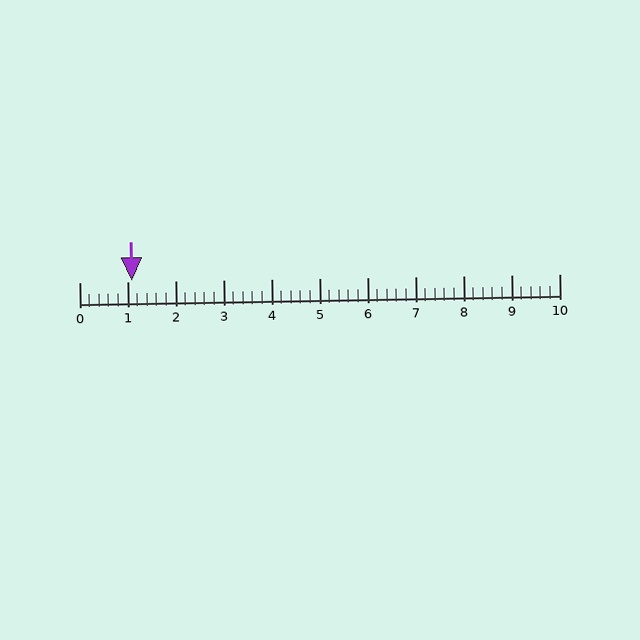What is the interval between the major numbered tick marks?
The major tick marks are spaced 1 units apart.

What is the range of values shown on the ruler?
The ruler shows values from 0 to 10.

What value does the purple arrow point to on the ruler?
The purple arrow points to approximately 1.1.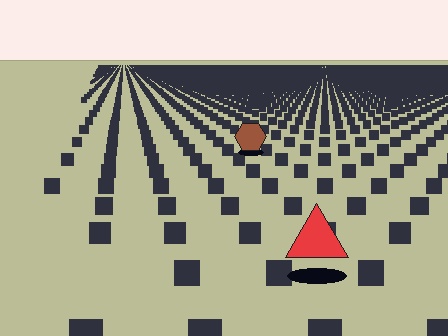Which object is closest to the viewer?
The red triangle is closest. The texture marks near it are larger and more spread out.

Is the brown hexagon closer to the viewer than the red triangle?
No. The red triangle is closer — you can tell from the texture gradient: the ground texture is coarser near it.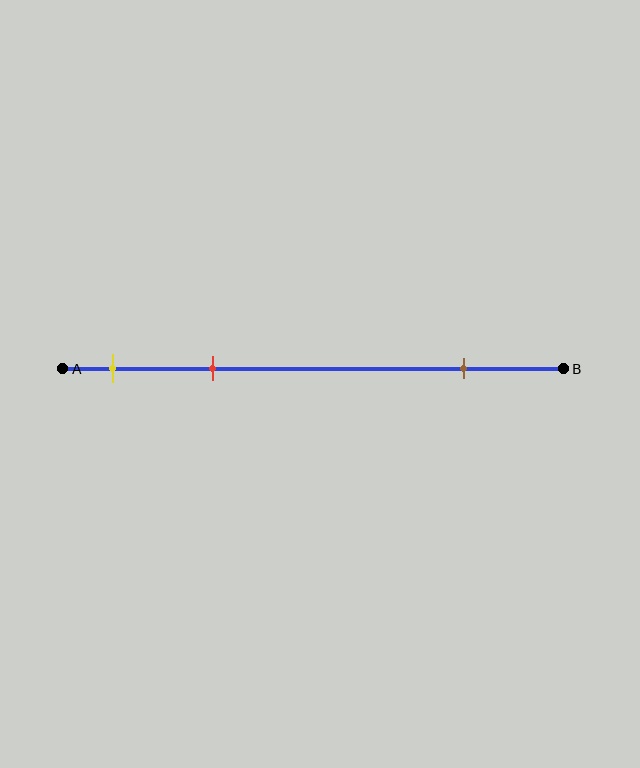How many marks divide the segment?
There are 3 marks dividing the segment.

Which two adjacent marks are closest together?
The yellow and red marks are the closest adjacent pair.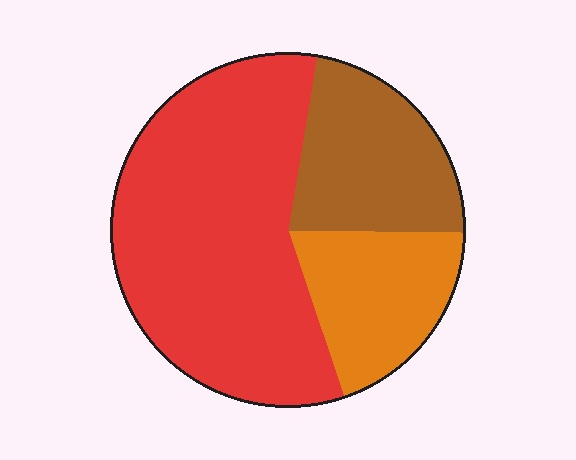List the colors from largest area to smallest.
From largest to smallest: red, brown, orange.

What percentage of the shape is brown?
Brown takes up about one quarter (1/4) of the shape.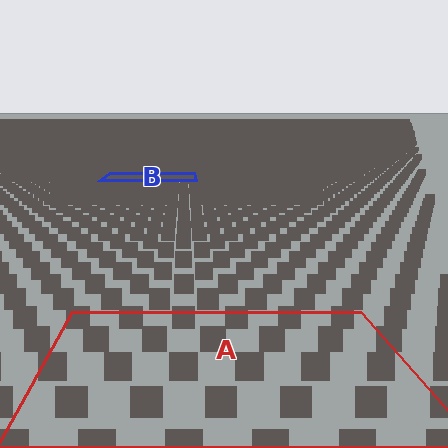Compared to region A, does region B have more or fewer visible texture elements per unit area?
Region B has more texture elements per unit area — they are packed more densely because it is farther away.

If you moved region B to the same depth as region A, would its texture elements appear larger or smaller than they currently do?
They would appear larger. At a closer depth, the same texture elements are projected at a bigger on-screen size.